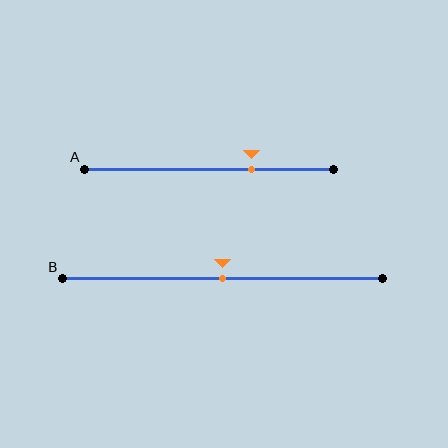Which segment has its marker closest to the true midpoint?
Segment B has its marker closest to the true midpoint.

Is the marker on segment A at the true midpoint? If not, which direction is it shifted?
No, the marker on segment A is shifted to the right by about 17% of the segment length.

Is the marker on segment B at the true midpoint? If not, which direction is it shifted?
Yes, the marker on segment B is at the true midpoint.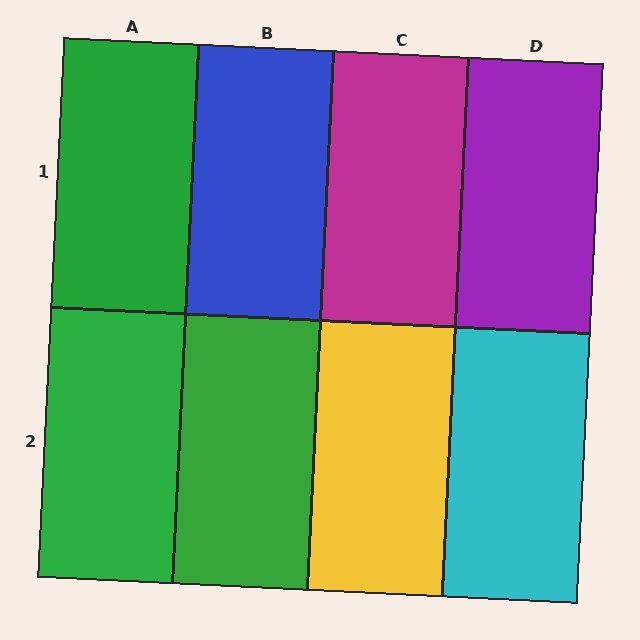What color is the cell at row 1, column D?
Purple.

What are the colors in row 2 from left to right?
Green, green, yellow, cyan.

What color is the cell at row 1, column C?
Magenta.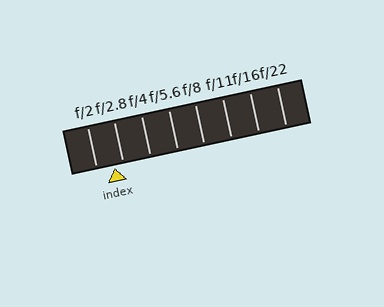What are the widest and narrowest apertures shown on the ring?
The widest aperture shown is f/2 and the narrowest is f/22.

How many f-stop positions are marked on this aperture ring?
There are 8 f-stop positions marked.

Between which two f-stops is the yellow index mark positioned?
The index mark is between f/2 and f/2.8.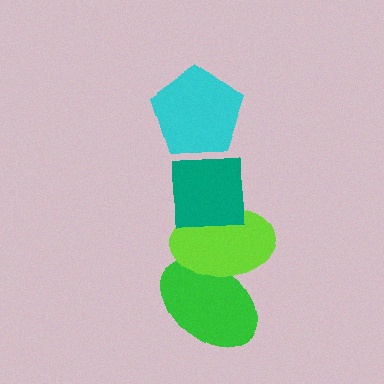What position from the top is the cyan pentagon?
The cyan pentagon is 1st from the top.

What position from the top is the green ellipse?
The green ellipse is 4th from the top.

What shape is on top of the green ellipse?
The lime ellipse is on top of the green ellipse.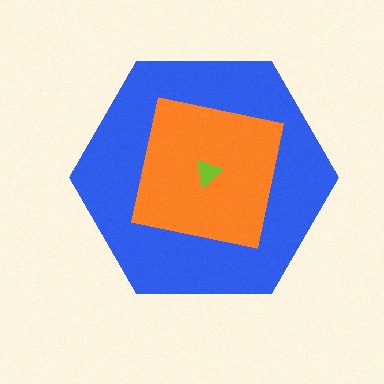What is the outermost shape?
The blue hexagon.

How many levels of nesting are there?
3.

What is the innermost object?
The lime triangle.